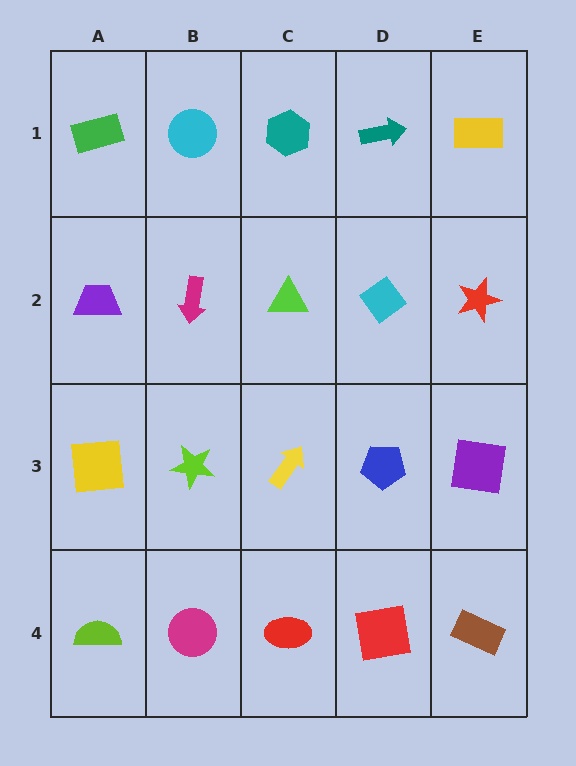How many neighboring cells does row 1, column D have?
3.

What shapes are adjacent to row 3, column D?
A cyan diamond (row 2, column D), a red square (row 4, column D), a yellow arrow (row 3, column C), a purple square (row 3, column E).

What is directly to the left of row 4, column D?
A red ellipse.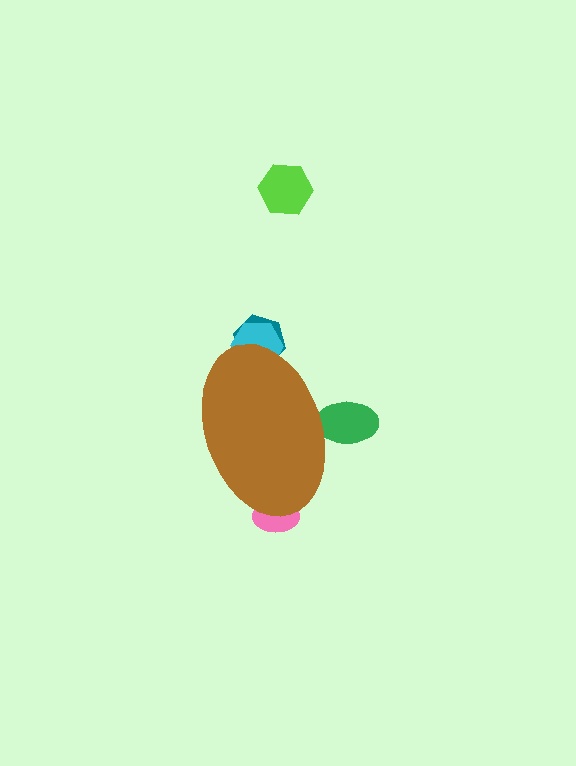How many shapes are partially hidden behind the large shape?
4 shapes are partially hidden.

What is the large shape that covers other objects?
A brown ellipse.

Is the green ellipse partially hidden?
Yes, the green ellipse is partially hidden behind the brown ellipse.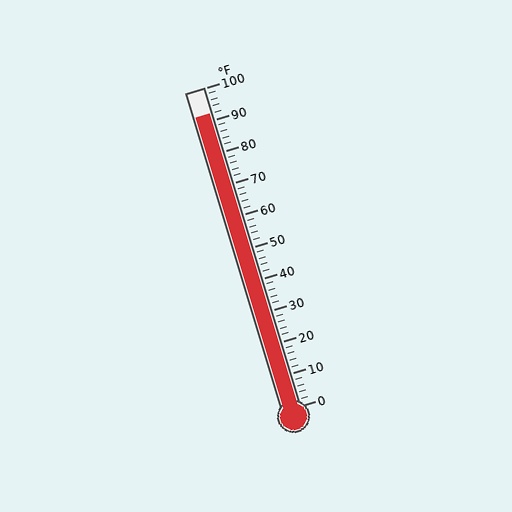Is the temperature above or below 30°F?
The temperature is above 30°F.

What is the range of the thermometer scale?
The thermometer scale ranges from 0°F to 100°F.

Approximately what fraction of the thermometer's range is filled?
The thermometer is filled to approximately 90% of its range.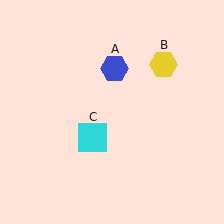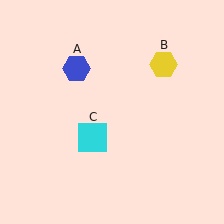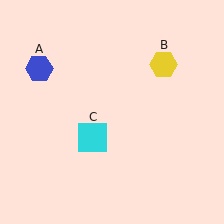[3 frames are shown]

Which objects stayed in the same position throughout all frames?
Yellow hexagon (object B) and cyan square (object C) remained stationary.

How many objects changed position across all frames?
1 object changed position: blue hexagon (object A).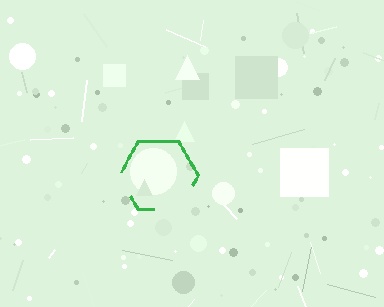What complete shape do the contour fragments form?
The contour fragments form a hexagon.